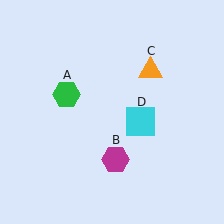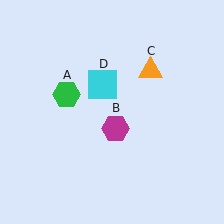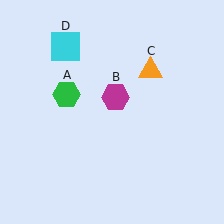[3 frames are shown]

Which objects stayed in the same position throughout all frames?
Green hexagon (object A) and orange triangle (object C) remained stationary.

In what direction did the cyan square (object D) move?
The cyan square (object D) moved up and to the left.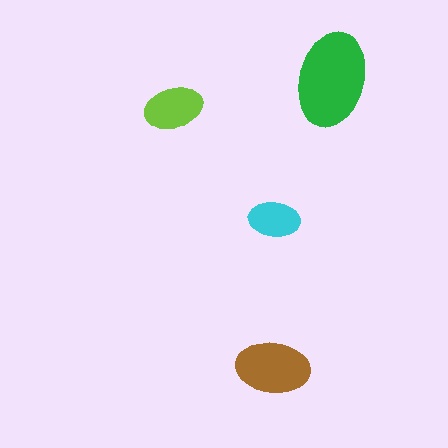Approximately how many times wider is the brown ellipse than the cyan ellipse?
About 1.5 times wider.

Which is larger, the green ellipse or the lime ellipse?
The green one.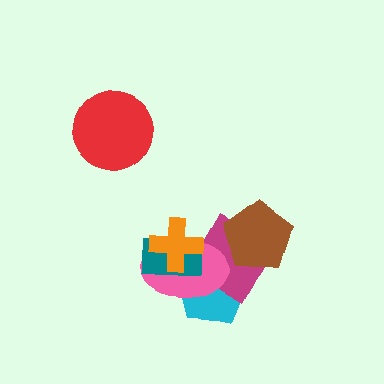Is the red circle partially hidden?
No, no other shape covers it.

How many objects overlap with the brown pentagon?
1 object overlaps with the brown pentagon.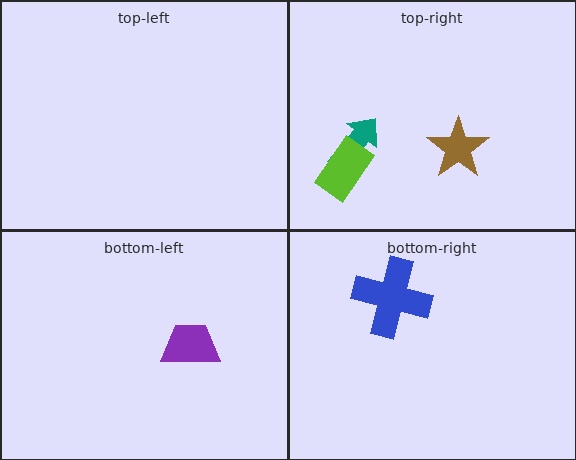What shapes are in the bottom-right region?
The blue cross.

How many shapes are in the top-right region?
3.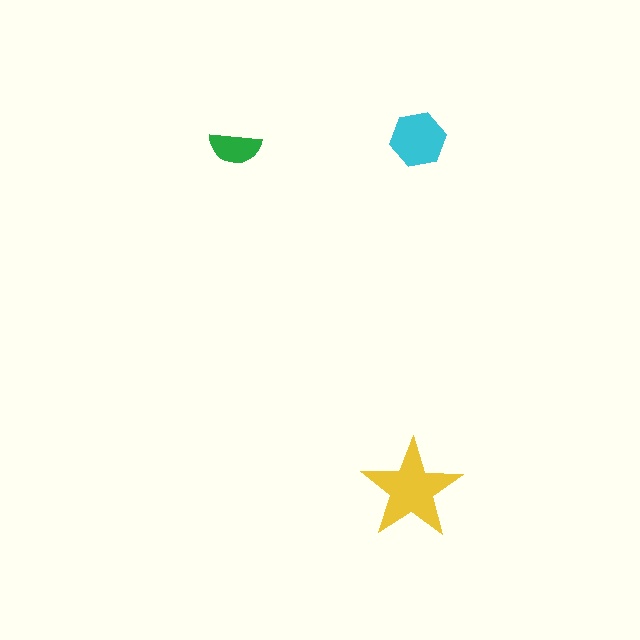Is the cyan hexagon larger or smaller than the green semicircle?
Larger.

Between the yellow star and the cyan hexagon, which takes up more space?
The yellow star.